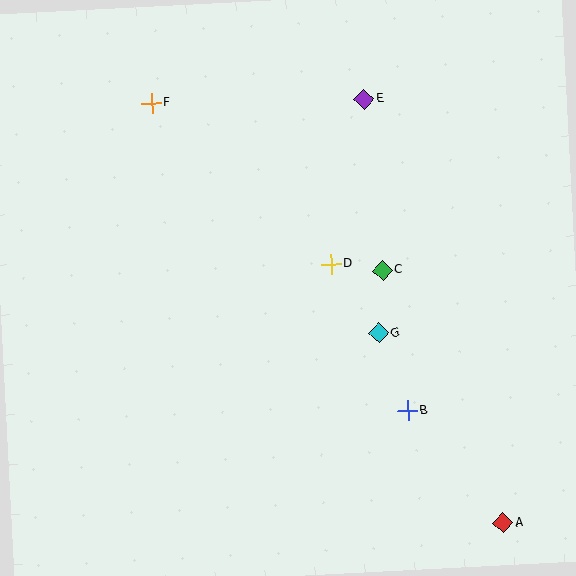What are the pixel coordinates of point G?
Point G is at (378, 333).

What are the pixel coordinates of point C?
Point C is at (382, 270).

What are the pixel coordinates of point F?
Point F is at (152, 103).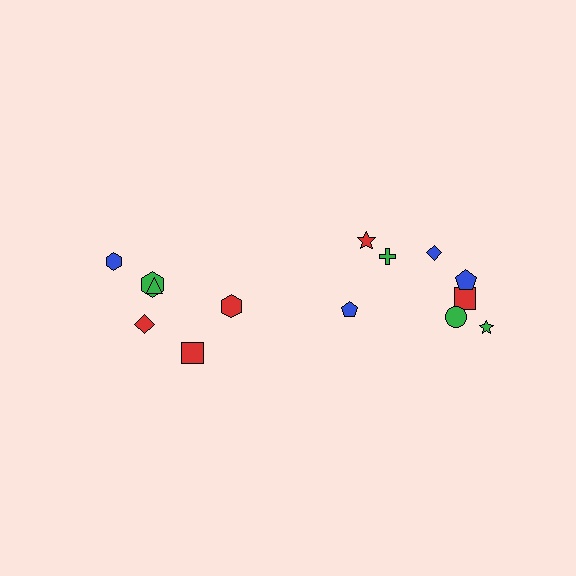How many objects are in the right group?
There are 8 objects.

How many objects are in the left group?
There are 6 objects.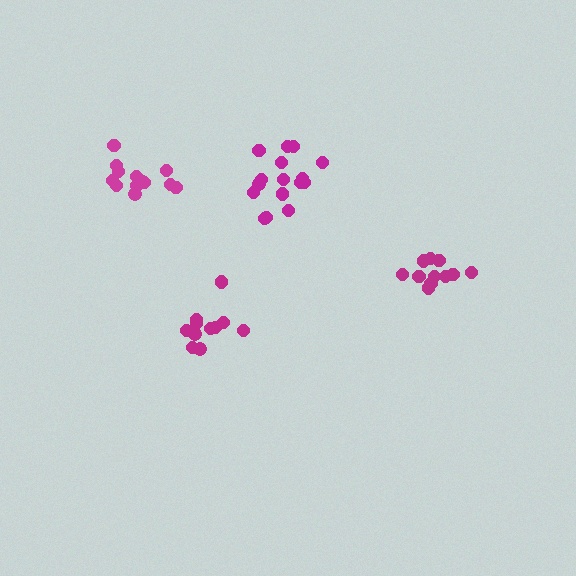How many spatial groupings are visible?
There are 4 spatial groupings.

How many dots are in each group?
Group 1: 11 dots, Group 2: 16 dots, Group 3: 11 dots, Group 4: 13 dots (51 total).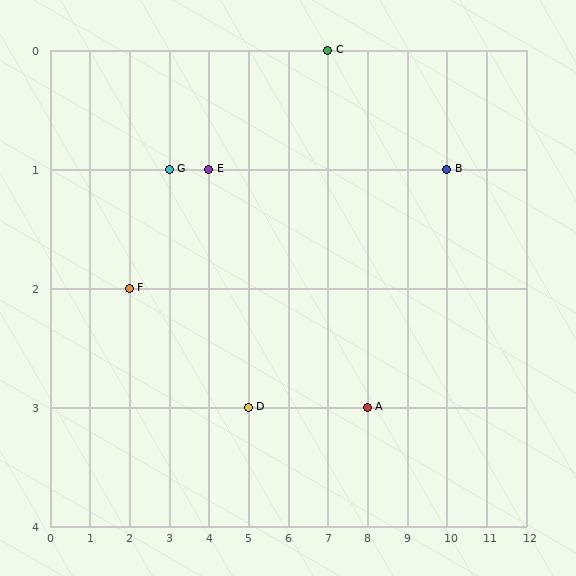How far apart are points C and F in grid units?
Points C and F are 5 columns and 2 rows apart (about 5.4 grid units diagonally).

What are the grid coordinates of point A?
Point A is at grid coordinates (8, 3).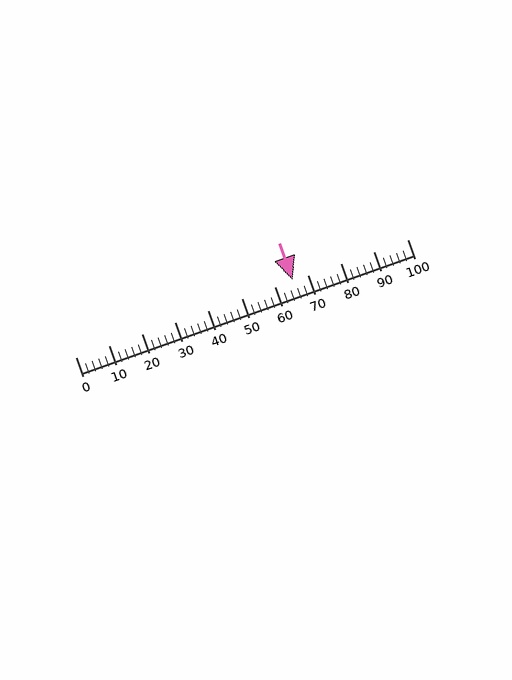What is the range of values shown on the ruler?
The ruler shows values from 0 to 100.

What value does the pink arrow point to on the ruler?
The pink arrow points to approximately 65.